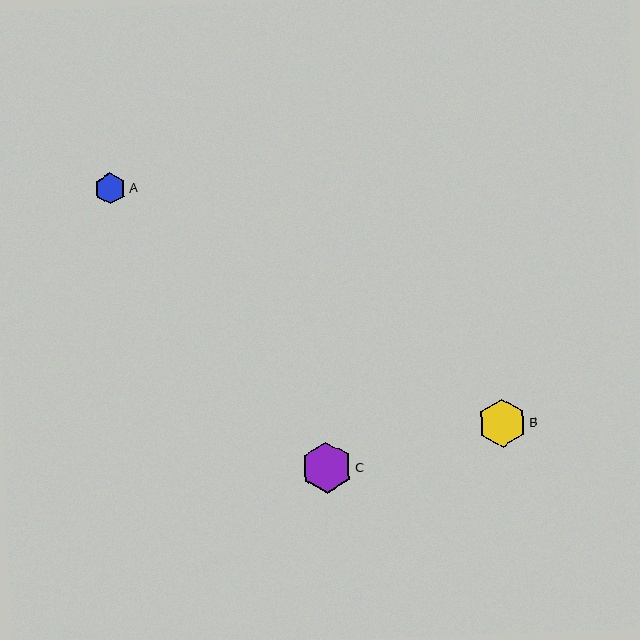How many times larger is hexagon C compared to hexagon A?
Hexagon C is approximately 1.6 times the size of hexagon A.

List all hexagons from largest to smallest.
From largest to smallest: C, B, A.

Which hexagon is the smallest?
Hexagon A is the smallest with a size of approximately 31 pixels.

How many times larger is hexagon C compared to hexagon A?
Hexagon C is approximately 1.6 times the size of hexagon A.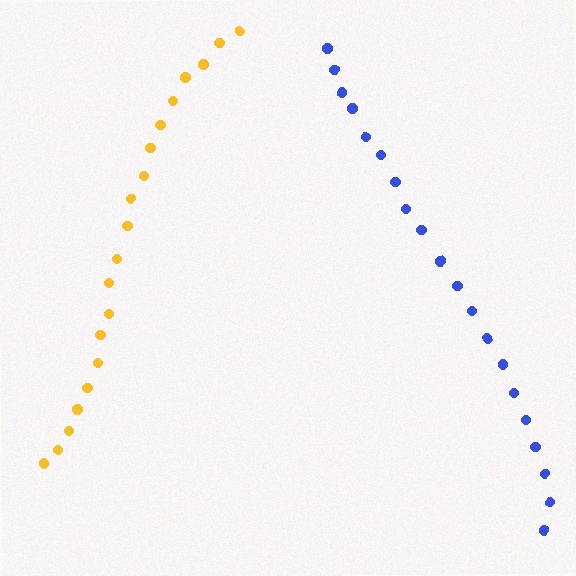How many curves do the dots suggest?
There are 2 distinct paths.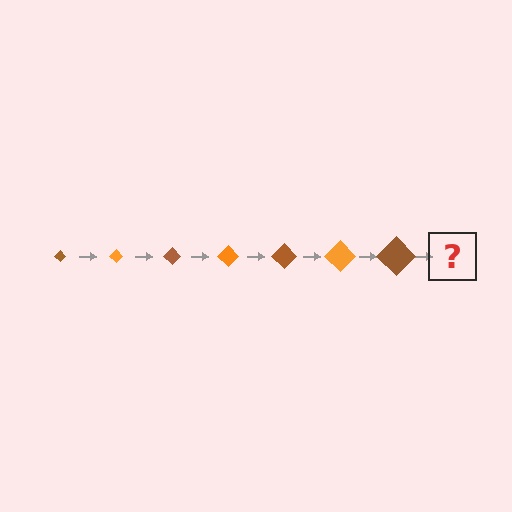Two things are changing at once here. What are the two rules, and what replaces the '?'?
The two rules are that the diamond grows larger each step and the color cycles through brown and orange. The '?' should be an orange diamond, larger than the previous one.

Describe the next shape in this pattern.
It should be an orange diamond, larger than the previous one.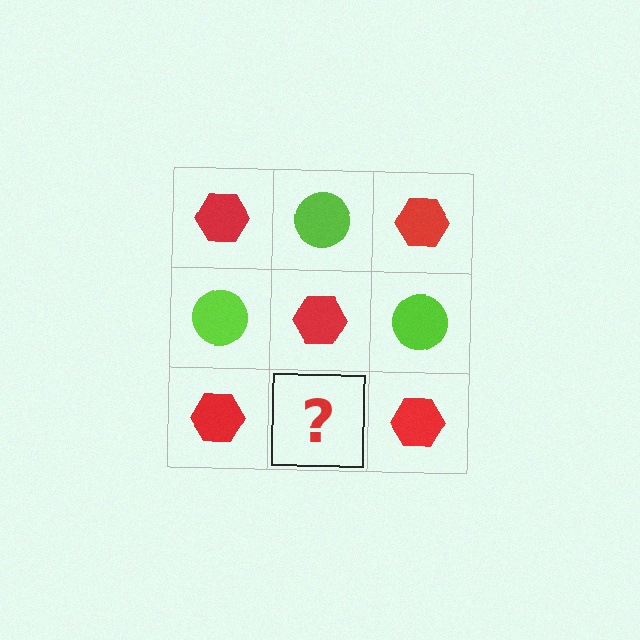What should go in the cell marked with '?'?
The missing cell should contain a lime circle.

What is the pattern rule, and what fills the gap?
The rule is that it alternates red hexagon and lime circle in a checkerboard pattern. The gap should be filled with a lime circle.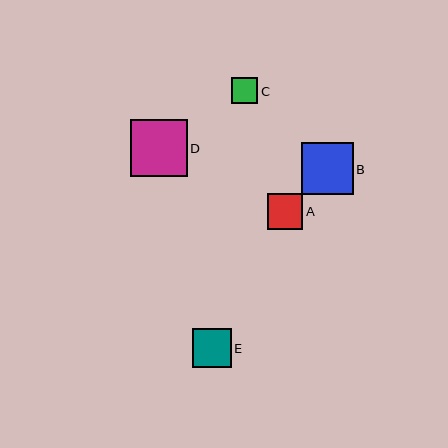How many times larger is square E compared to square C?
Square E is approximately 1.5 times the size of square C.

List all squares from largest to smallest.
From largest to smallest: D, B, E, A, C.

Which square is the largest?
Square D is the largest with a size of approximately 57 pixels.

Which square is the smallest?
Square C is the smallest with a size of approximately 27 pixels.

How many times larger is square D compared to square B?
Square D is approximately 1.1 times the size of square B.